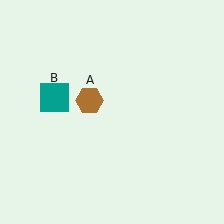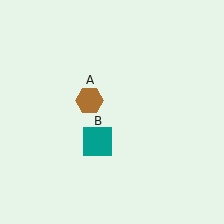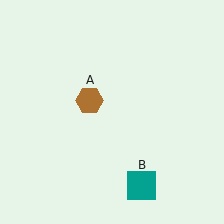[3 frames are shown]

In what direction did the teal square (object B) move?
The teal square (object B) moved down and to the right.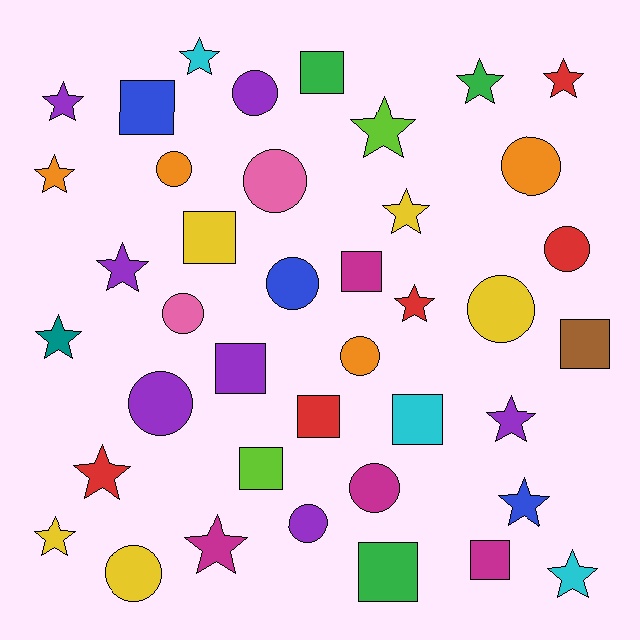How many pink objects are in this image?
There are 2 pink objects.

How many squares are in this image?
There are 11 squares.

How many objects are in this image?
There are 40 objects.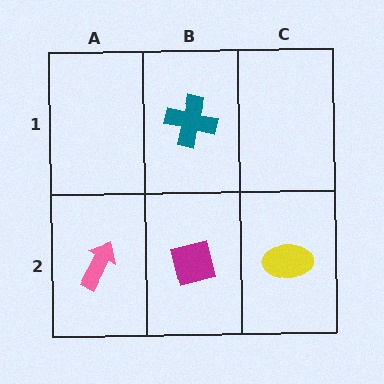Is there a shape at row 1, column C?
No, that cell is empty.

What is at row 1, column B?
A teal cross.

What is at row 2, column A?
A pink arrow.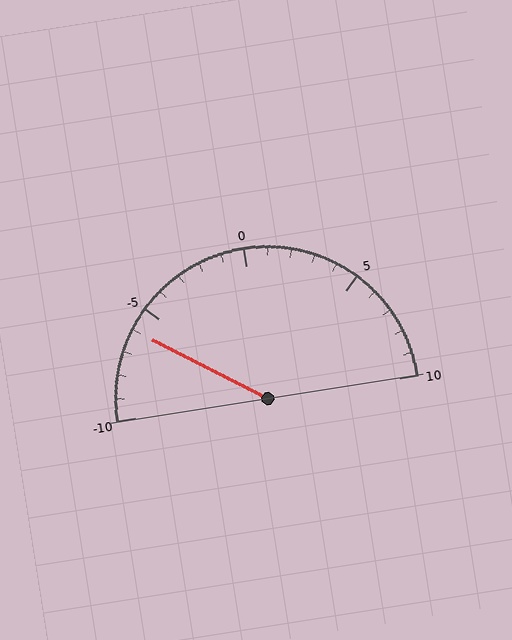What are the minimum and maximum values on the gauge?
The gauge ranges from -10 to 10.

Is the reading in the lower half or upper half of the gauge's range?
The reading is in the lower half of the range (-10 to 10).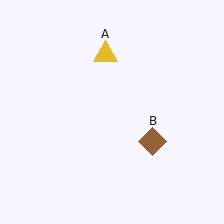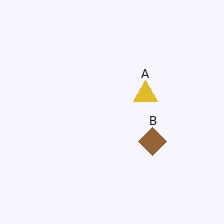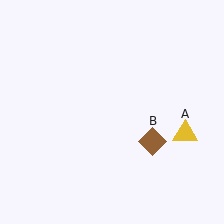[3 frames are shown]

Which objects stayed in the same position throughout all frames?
Brown diamond (object B) remained stationary.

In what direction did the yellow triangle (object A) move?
The yellow triangle (object A) moved down and to the right.